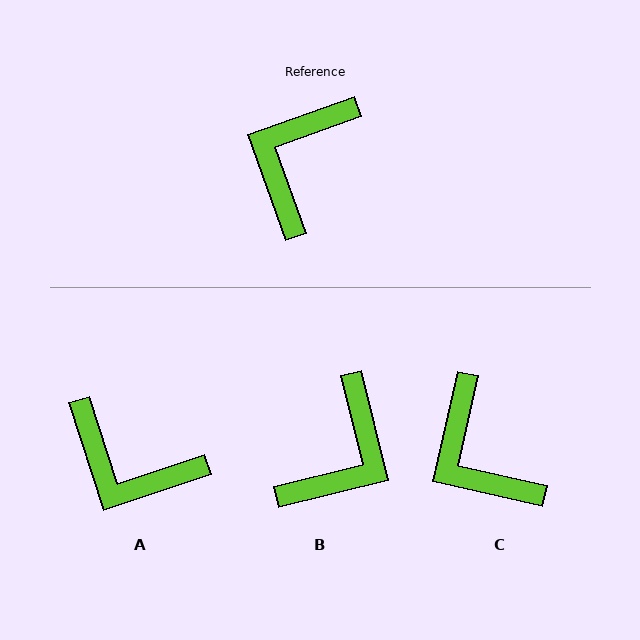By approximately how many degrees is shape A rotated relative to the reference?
Approximately 89 degrees counter-clockwise.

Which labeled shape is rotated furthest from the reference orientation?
B, about 174 degrees away.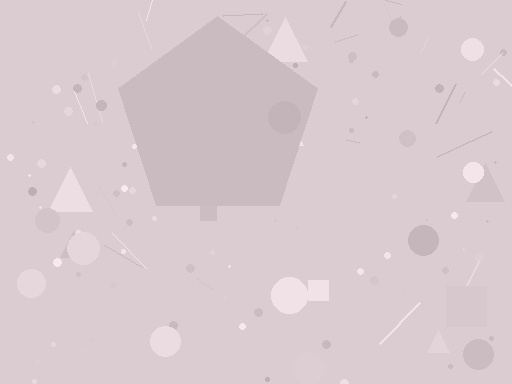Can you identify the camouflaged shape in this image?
The camouflaged shape is a pentagon.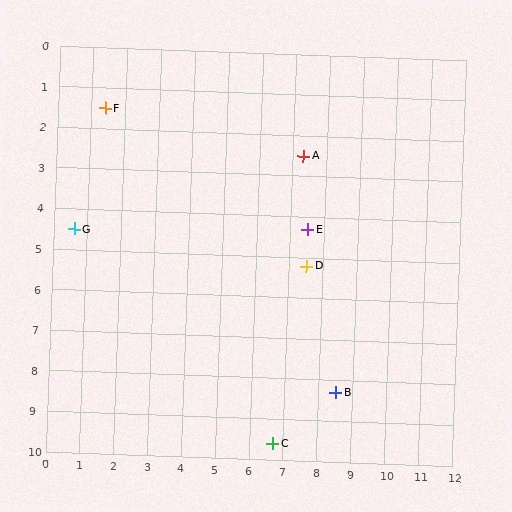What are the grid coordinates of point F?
Point F is at approximately (1.4, 1.5).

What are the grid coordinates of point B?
Point B is at approximately (8.5, 8.3).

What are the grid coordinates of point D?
Point D is at approximately (7.5, 5.2).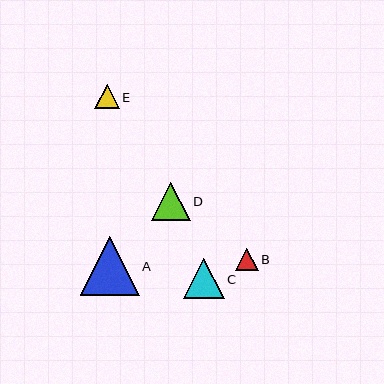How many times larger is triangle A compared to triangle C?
Triangle A is approximately 1.5 times the size of triangle C.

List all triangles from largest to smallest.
From largest to smallest: A, C, D, E, B.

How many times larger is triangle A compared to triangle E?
Triangle A is approximately 2.4 times the size of triangle E.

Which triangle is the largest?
Triangle A is the largest with a size of approximately 59 pixels.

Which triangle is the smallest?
Triangle B is the smallest with a size of approximately 22 pixels.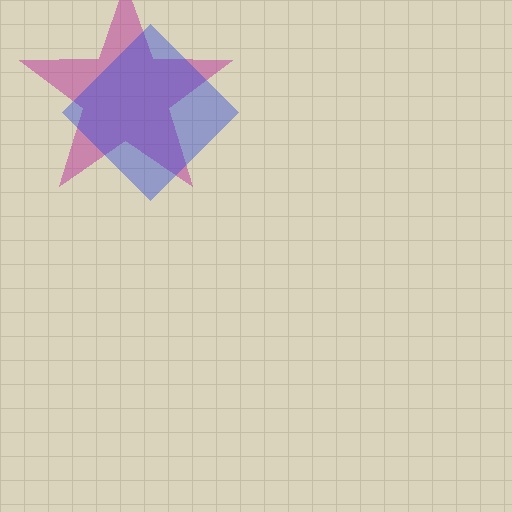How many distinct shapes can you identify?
There are 2 distinct shapes: a magenta star, a blue diamond.